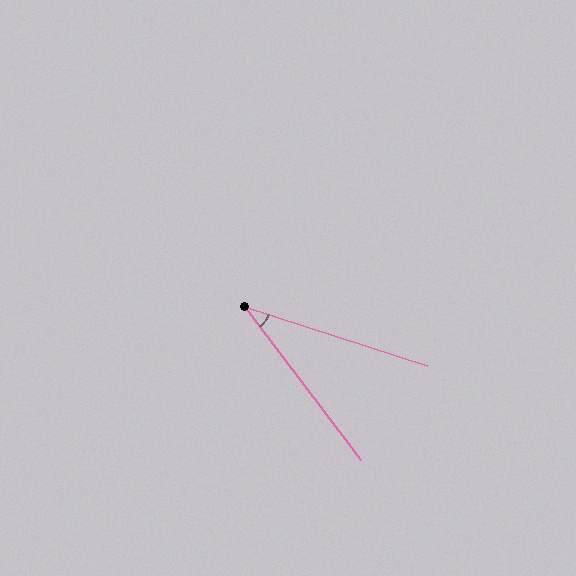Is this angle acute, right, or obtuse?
It is acute.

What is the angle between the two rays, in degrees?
Approximately 35 degrees.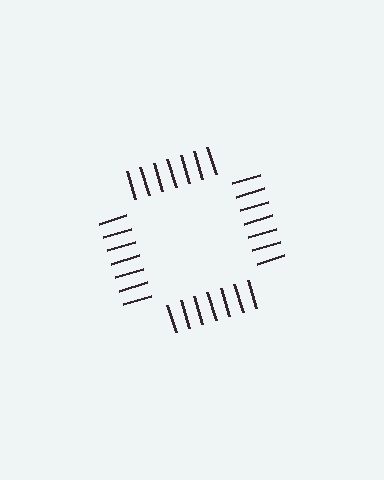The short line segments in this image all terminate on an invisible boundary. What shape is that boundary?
An illusory square — the line segments terminate on its edges but no continuous stroke is drawn.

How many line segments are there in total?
28 — 7 along each of the 4 edges.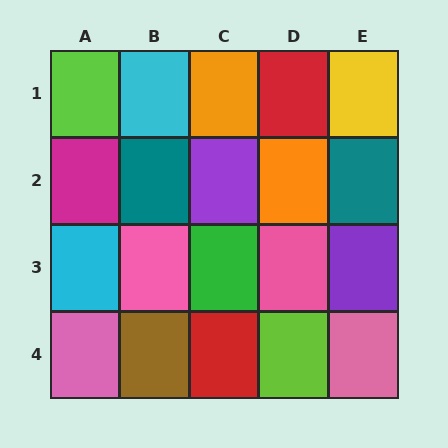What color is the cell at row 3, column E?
Purple.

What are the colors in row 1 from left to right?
Lime, cyan, orange, red, yellow.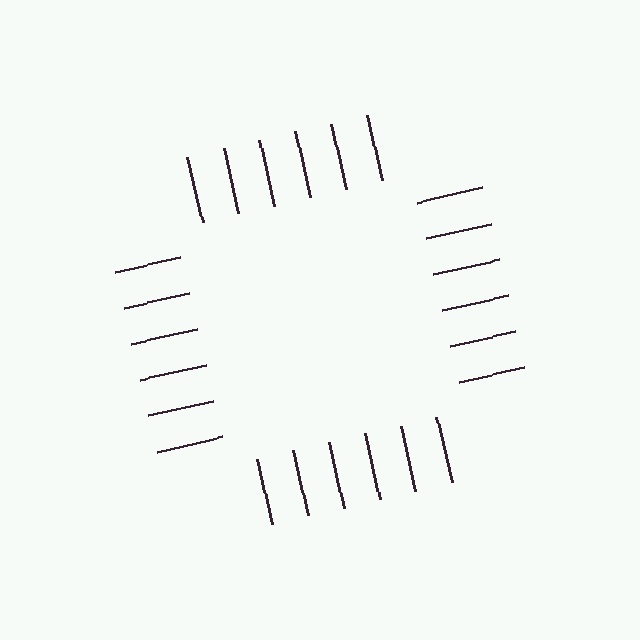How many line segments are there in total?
24 — 6 along each of the 4 edges.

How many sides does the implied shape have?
4 sides — the line-ends trace a square.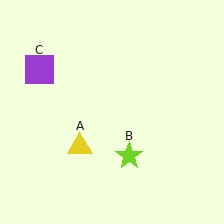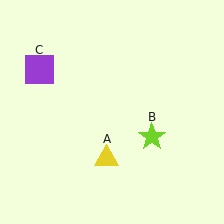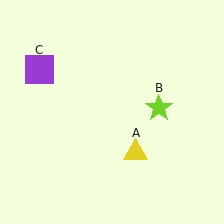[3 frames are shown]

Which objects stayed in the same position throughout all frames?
Purple square (object C) remained stationary.